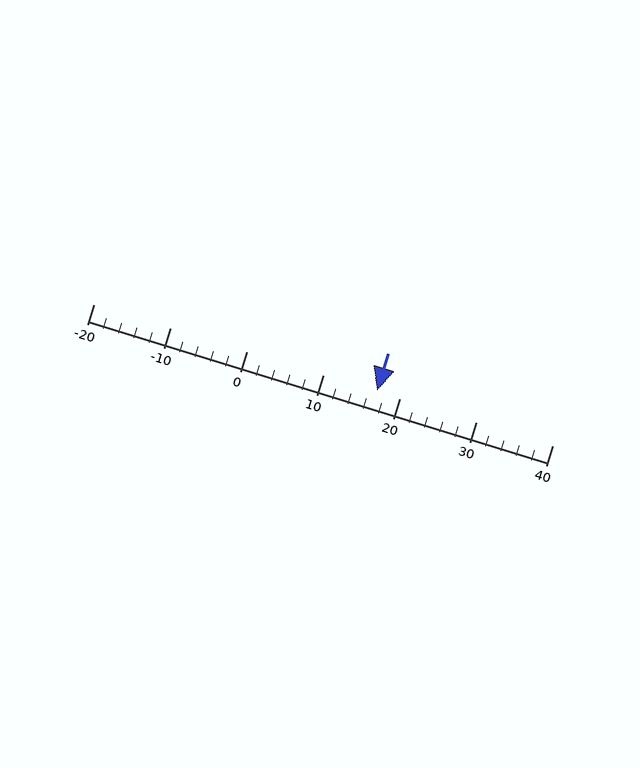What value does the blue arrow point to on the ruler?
The blue arrow points to approximately 17.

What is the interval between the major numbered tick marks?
The major tick marks are spaced 10 units apart.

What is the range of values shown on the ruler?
The ruler shows values from -20 to 40.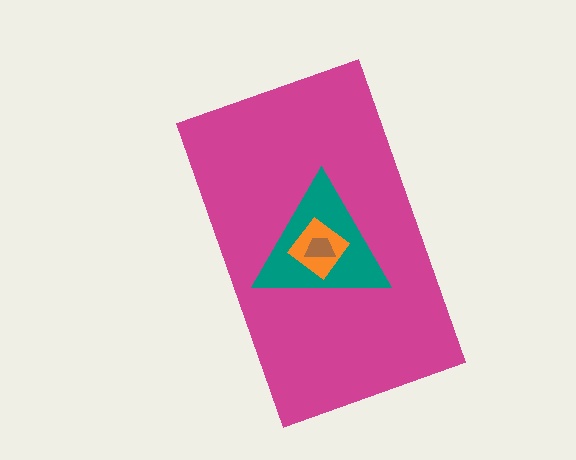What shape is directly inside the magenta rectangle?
The teal triangle.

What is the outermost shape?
The magenta rectangle.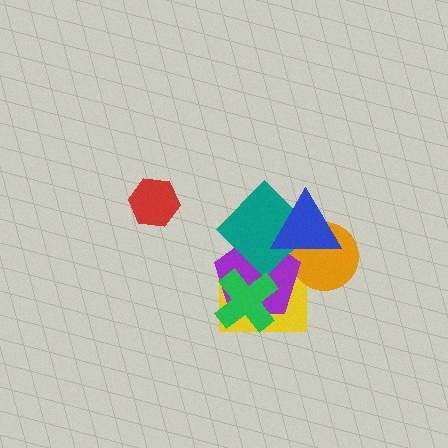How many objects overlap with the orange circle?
3 objects overlap with the orange circle.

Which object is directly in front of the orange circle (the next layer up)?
The purple pentagon is directly in front of the orange circle.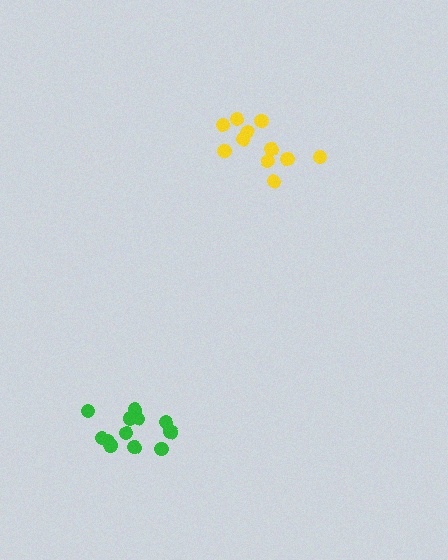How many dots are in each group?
Group 1: 11 dots, Group 2: 12 dots (23 total).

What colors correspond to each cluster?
The clusters are colored: yellow, green.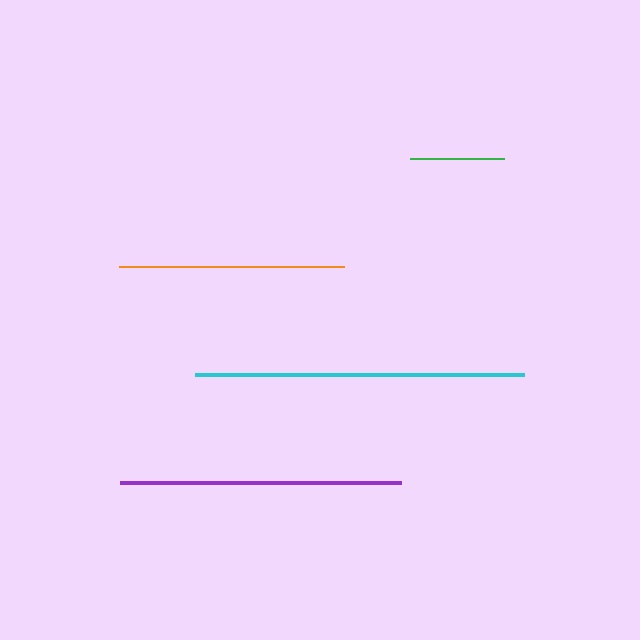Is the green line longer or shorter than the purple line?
The purple line is longer than the green line.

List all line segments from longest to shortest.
From longest to shortest: cyan, purple, orange, green.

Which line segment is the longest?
The cyan line is the longest at approximately 329 pixels.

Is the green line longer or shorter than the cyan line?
The cyan line is longer than the green line.